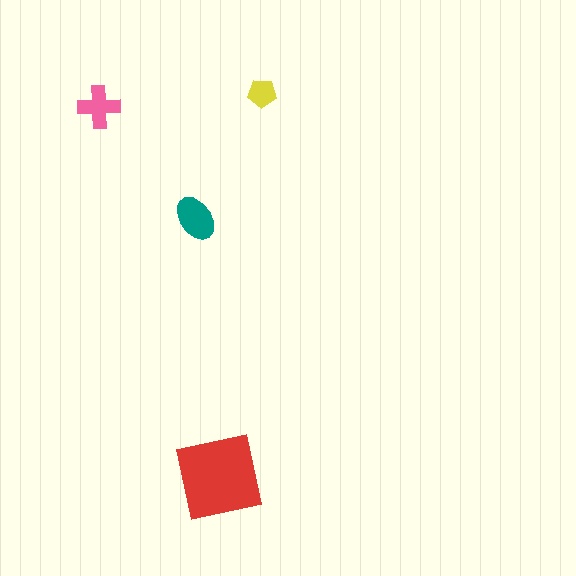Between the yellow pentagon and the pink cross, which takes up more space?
The pink cross.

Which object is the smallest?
The yellow pentagon.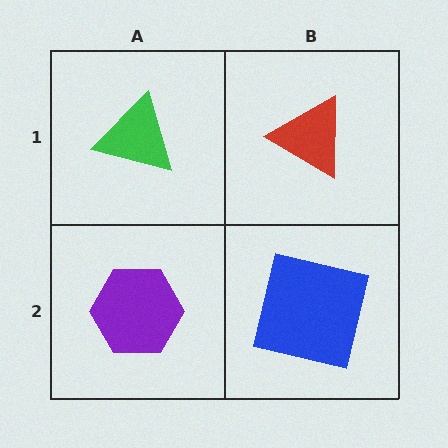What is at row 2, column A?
A purple hexagon.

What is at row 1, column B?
A red triangle.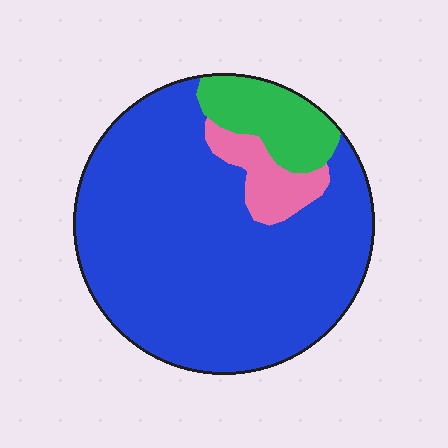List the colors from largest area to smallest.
From largest to smallest: blue, green, pink.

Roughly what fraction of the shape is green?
Green takes up about one eighth (1/8) of the shape.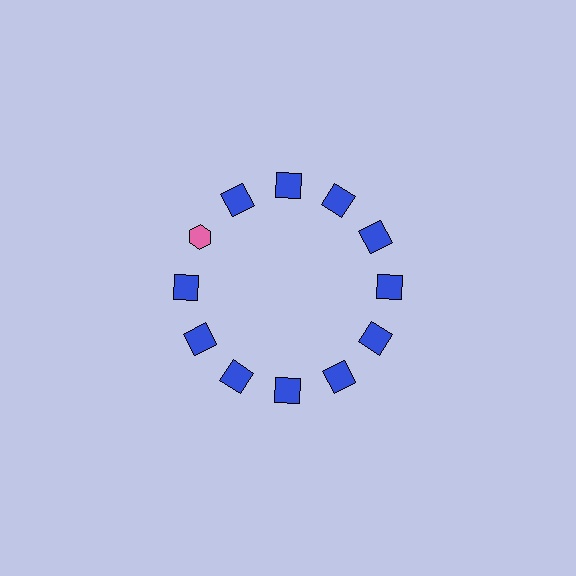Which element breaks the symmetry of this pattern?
The pink hexagon at roughly the 10 o'clock position breaks the symmetry. All other shapes are blue squares.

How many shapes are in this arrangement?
There are 12 shapes arranged in a ring pattern.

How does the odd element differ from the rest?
It differs in both color (pink instead of blue) and shape (hexagon instead of square).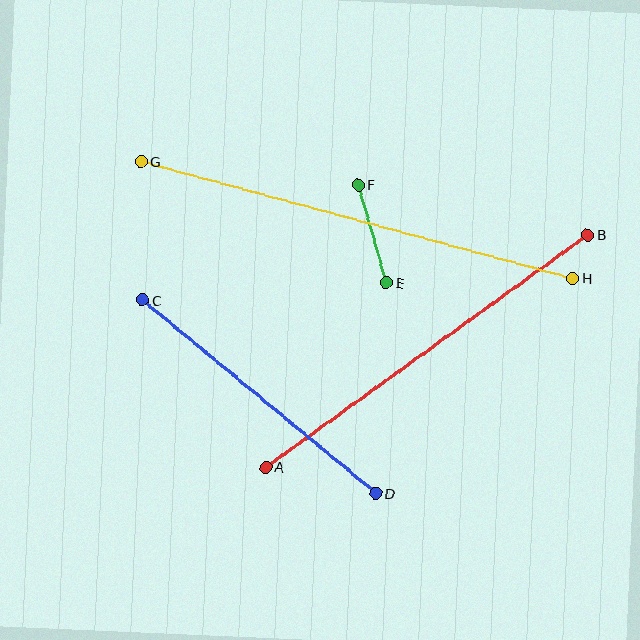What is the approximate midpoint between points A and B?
The midpoint is at approximately (427, 351) pixels.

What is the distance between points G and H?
The distance is approximately 447 pixels.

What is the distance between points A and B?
The distance is approximately 397 pixels.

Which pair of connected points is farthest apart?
Points G and H are farthest apart.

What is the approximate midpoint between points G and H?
The midpoint is at approximately (357, 220) pixels.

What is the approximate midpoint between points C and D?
The midpoint is at approximately (259, 397) pixels.